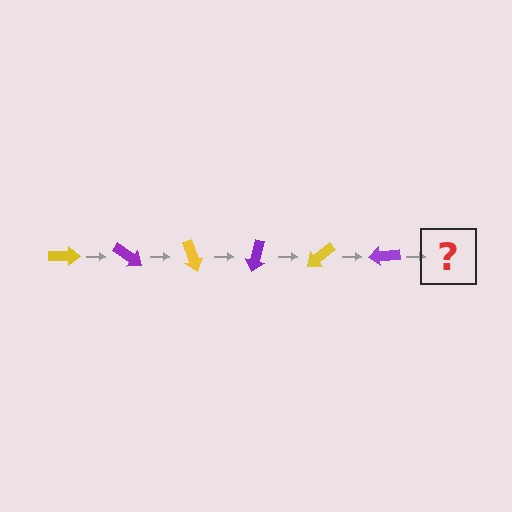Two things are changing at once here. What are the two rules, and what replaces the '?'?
The two rules are that it rotates 35 degrees each step and the color cycles through yellow and purple. The '?' should be a yellow arrow, rotated 210 degrees from the start.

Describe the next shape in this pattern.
It should be a yellow arrow, rotated 210 degrees from the start.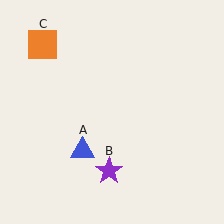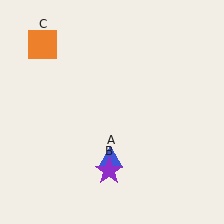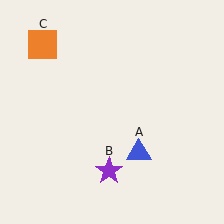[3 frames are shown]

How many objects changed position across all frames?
1 object changed position: blue triangle (object A).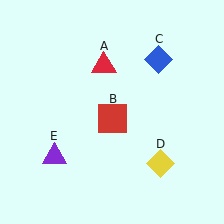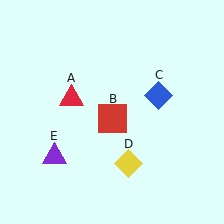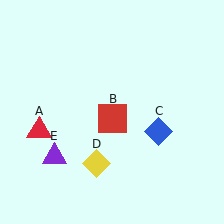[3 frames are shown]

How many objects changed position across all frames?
3 objects changed position: red triangle (object A), blue diamond (object C), yellow diamond (object D).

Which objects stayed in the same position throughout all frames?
Red square (object B) and purple triangle (object E) remained stationary.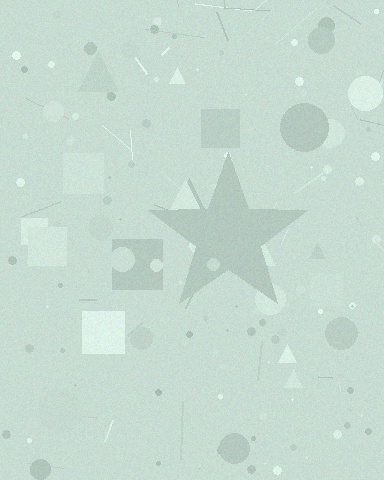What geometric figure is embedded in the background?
A star is embedded in the background.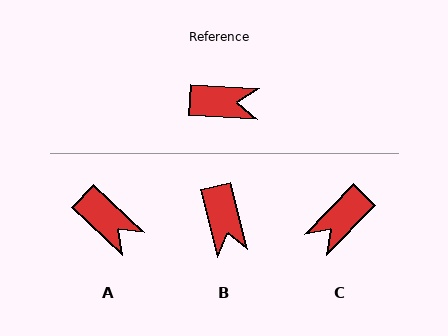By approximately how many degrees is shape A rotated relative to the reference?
Approximately 40 degrees clockwise.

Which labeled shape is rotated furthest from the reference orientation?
C, about 131 degrees away.